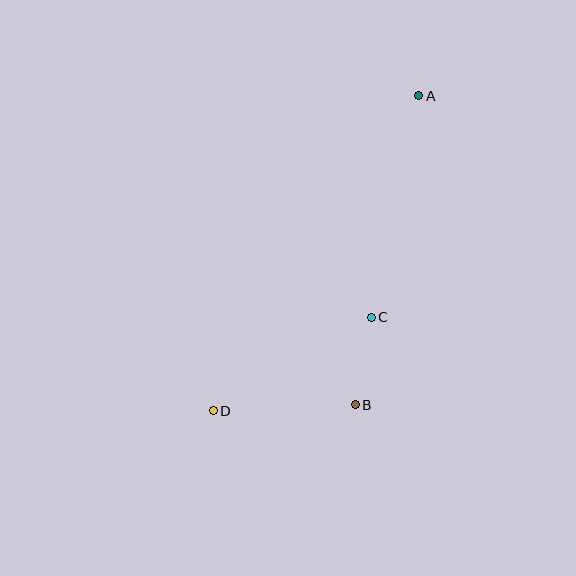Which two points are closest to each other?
Points B and C are closest to each other.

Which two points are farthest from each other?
Points A and D are farthest from each other.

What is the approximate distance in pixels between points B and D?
The distance between B and D is approximately 142 pixels.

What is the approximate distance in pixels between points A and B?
The distance between A and B is approximately 315 pixels.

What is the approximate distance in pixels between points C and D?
The distance between C and D is approximately 184 pixels.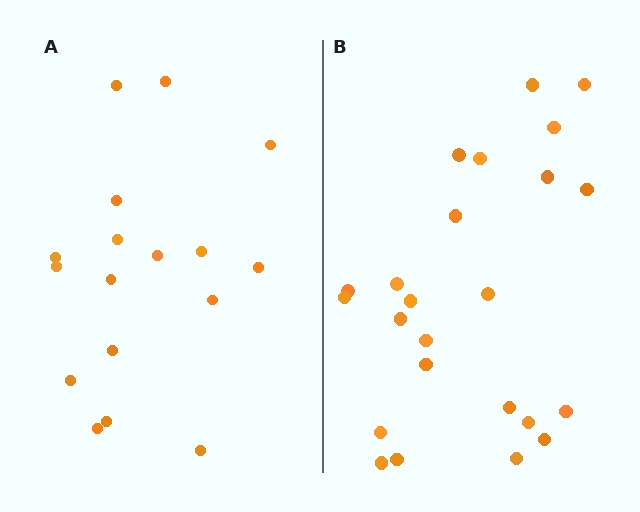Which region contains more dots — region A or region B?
Region B (the right region) has more dots.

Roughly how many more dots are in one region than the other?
Region B has roughly 8 or so more dots than region A.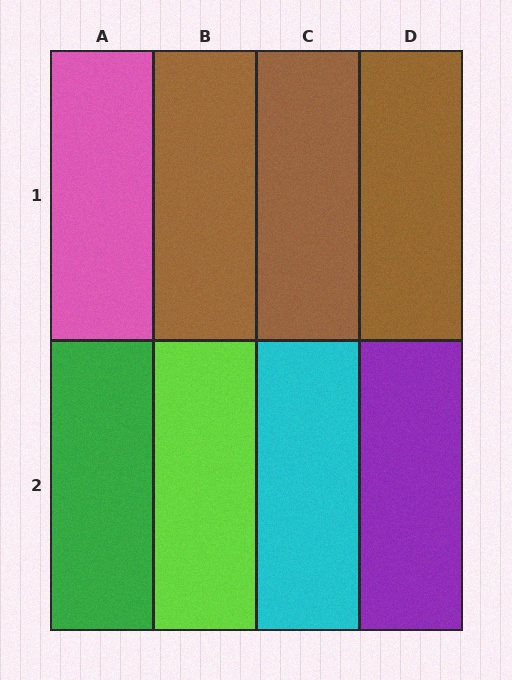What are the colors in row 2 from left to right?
Green, lime, cyan, purple.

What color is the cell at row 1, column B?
Brown.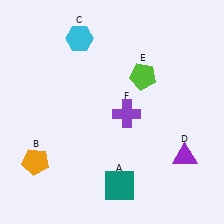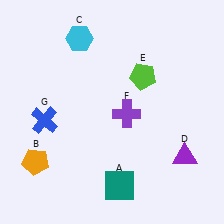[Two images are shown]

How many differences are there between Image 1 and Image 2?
There is 1 difference between the two images.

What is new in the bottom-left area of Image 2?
A blue cross (G) was added in the bottom-left area of Image 2.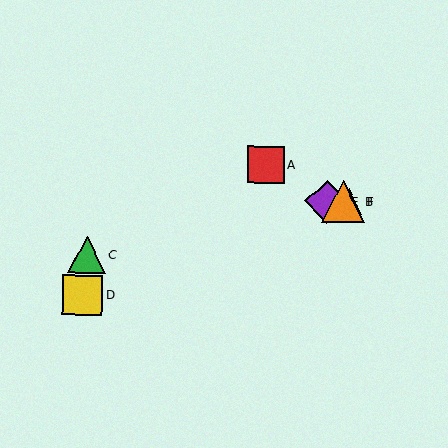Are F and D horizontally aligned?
No, F is at y≈202 and D is at y≈295.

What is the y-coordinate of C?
Object C is at y≈255.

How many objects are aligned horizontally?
3 objects (B, E, F) are aligned horizontally.